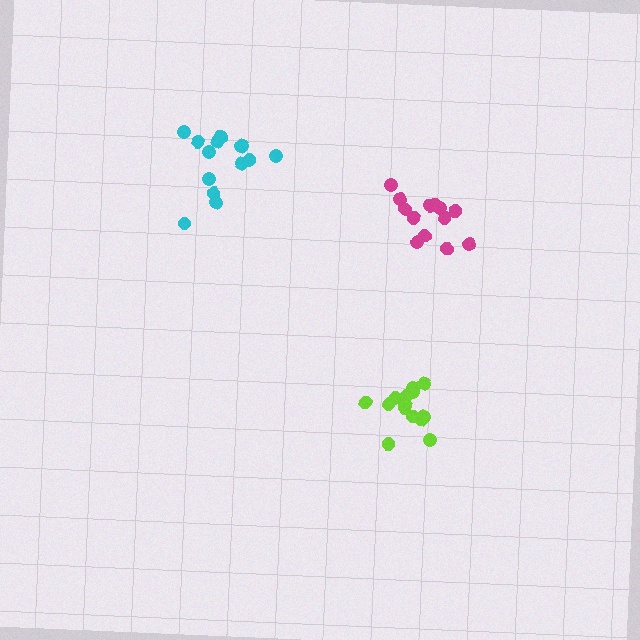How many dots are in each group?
Group 1: 14 dots, Group 2: 13 dots, Group 3: 15 dots (42 total).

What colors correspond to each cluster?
The clusters are colored: lime, magenta, cyan.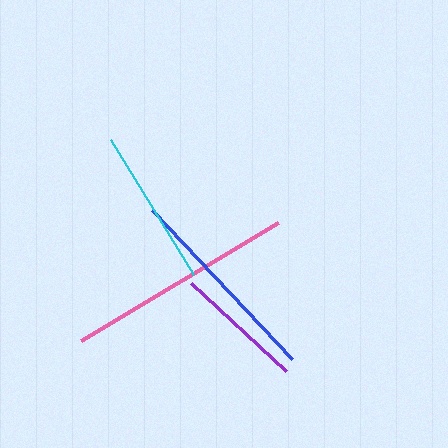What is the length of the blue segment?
The blue segment is approximately 204 pixels long.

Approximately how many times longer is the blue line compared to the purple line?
The blue line is approximately 1.6 times the length of the purple line.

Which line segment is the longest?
The pink line is the longest at approximately 229 pixels.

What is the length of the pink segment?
The pink segment is approximately 229 pixels long.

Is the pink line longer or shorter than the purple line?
The pink line is longer than the purple line.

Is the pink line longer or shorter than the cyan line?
The pink line is longer than the cyan line.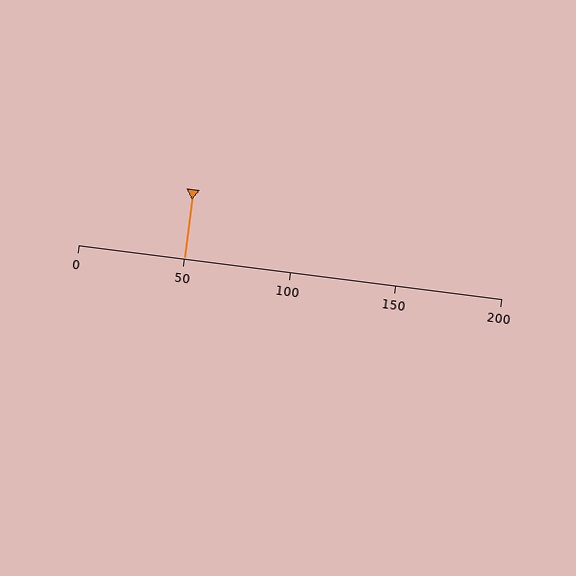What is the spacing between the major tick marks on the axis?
The major ticks are spaced 50 apart.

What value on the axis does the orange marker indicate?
The marker indicates approximately 50.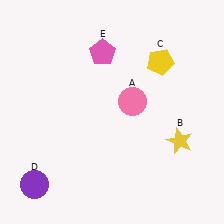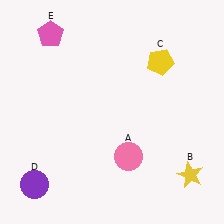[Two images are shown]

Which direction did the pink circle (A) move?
The pink circle (A) moved down.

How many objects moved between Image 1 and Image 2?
3 objects moved between the two images.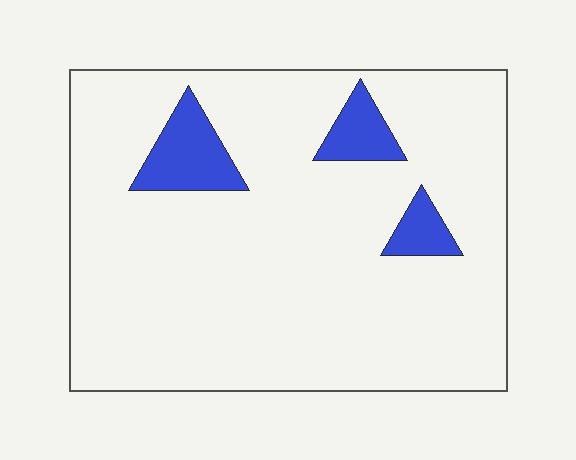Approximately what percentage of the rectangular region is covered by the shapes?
Approximately 10%.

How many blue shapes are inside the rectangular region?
3.